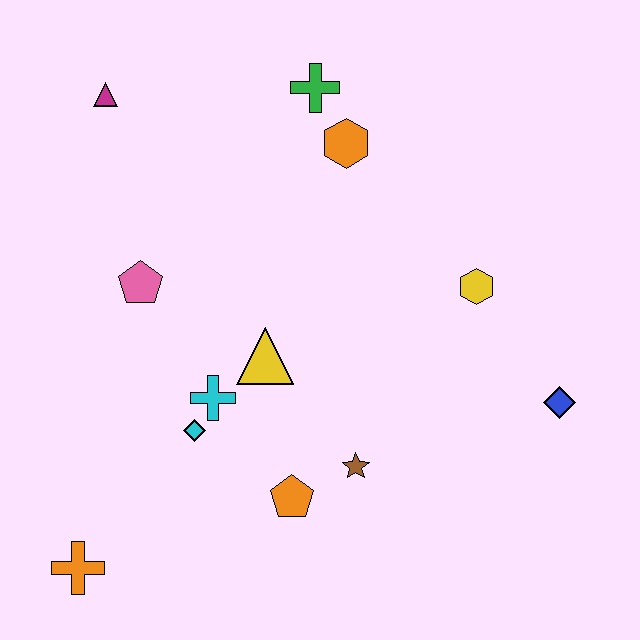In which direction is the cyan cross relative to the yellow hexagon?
The cyan cross is to the left of the yellow hexagon.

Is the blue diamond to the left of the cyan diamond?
No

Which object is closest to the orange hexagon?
The green cross is closest to the orange hexagon.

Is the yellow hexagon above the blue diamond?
Yes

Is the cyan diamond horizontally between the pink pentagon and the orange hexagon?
Yes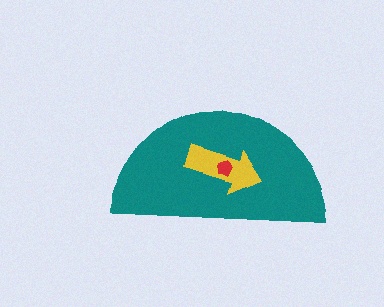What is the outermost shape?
The teal semicircle.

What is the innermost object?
The red pentagon.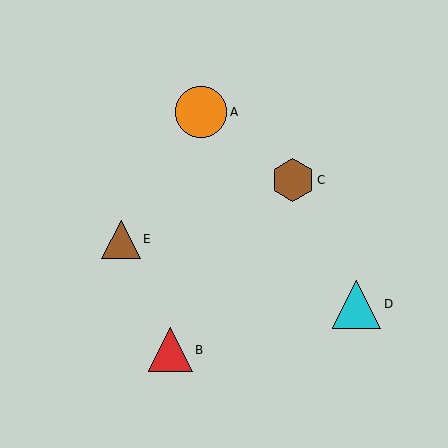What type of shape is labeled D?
Shape D is a cyan triangle.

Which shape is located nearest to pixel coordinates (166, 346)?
The red triangle (labeled B) at (170, 350) is nearest to that location.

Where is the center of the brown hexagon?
The center of the brown hexagon is at (293, 180).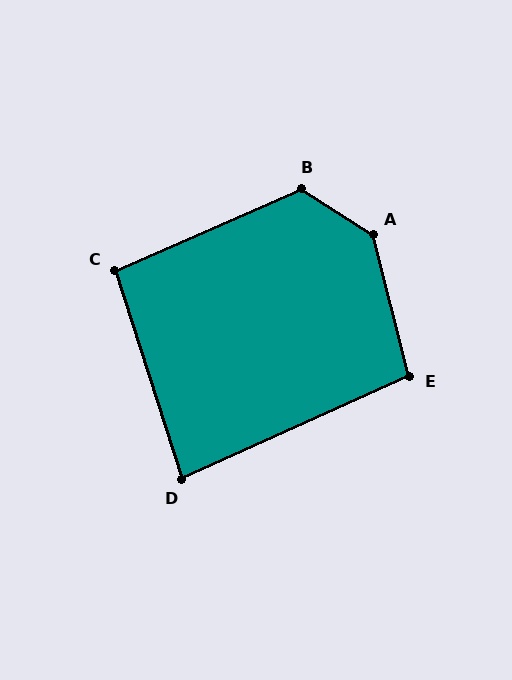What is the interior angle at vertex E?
Approximately 100 degrees (obtuse).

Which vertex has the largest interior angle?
A, at approximately 137 degrees.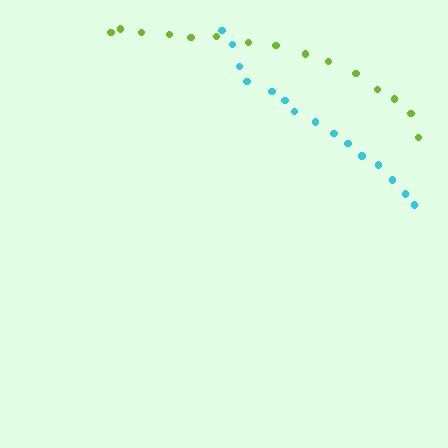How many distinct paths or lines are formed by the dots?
There are 2 distinct paths.